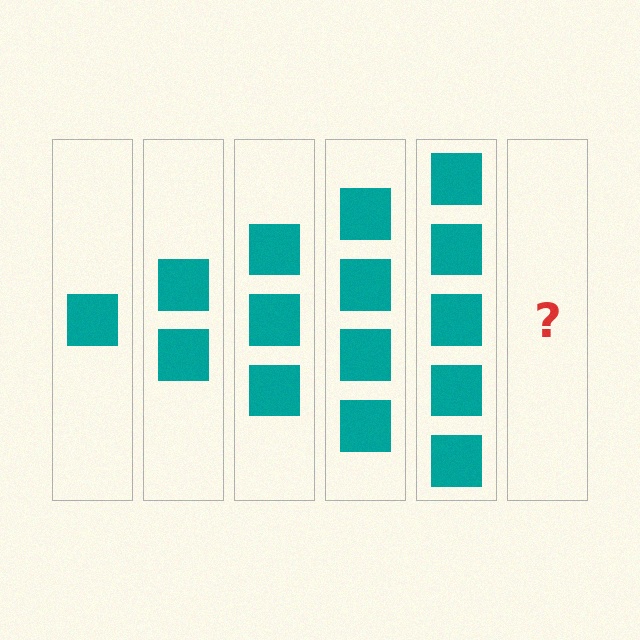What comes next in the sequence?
The next element should be 6 squares.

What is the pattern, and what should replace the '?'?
The pattern is that each step adds one more square. The '?' should be 6 squares.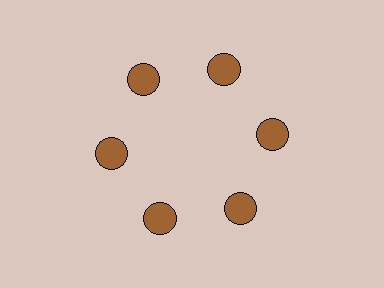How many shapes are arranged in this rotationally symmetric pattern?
There are 6 shapes, arranged in 6 groups of 1.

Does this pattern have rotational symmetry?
Yes, this pattern has 6-fold rotational symmetry. It looks the same after rotating 60 degrees around the center.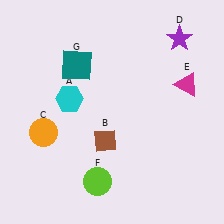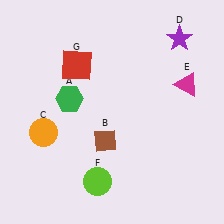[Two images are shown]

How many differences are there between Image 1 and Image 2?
There are 2 differences between the two images.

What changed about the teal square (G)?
In Image 1, G is teal. In Image 2, it changed to red.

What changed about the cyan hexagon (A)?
In Image 1, A is cyan. In Image 2, it changed to green.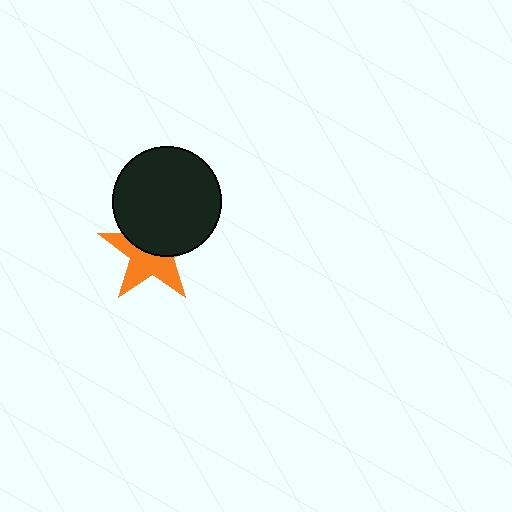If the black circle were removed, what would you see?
You would see the complete orange star.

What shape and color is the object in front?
The object in front is a black circle.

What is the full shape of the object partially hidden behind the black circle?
The partially hidden object is an orange star.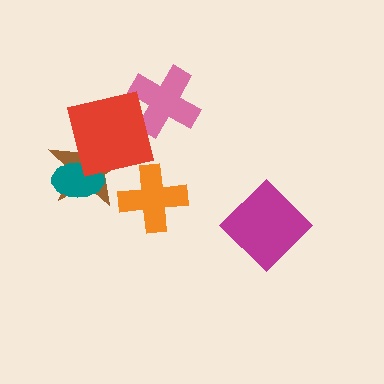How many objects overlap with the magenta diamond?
0 objects overlap with the magenta diamond.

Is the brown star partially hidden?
Yes, it is partially covered by another shape.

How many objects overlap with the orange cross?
0 objects overlap with the orange cross.